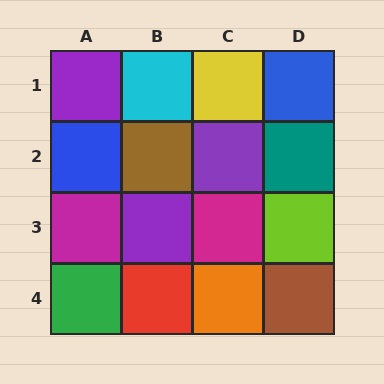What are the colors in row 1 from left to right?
Purple, cyan, yellow, blue.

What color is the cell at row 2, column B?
Brown.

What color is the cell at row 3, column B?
Purple.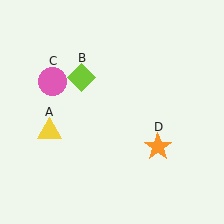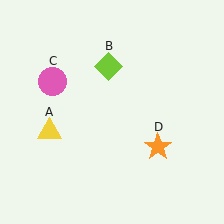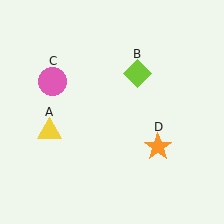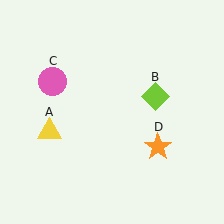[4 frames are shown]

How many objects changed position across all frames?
1 object changed position: lime diamond (object B).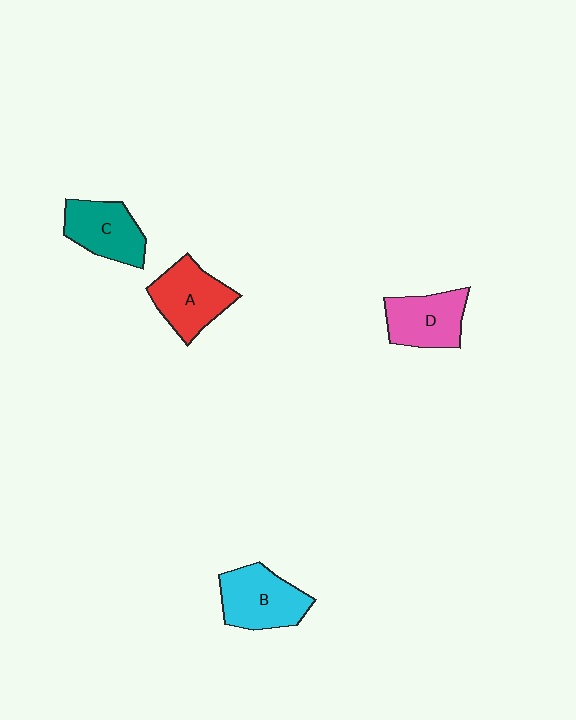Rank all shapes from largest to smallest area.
From largest to smallest: B (cyan), A (red), D (pink), C (teal).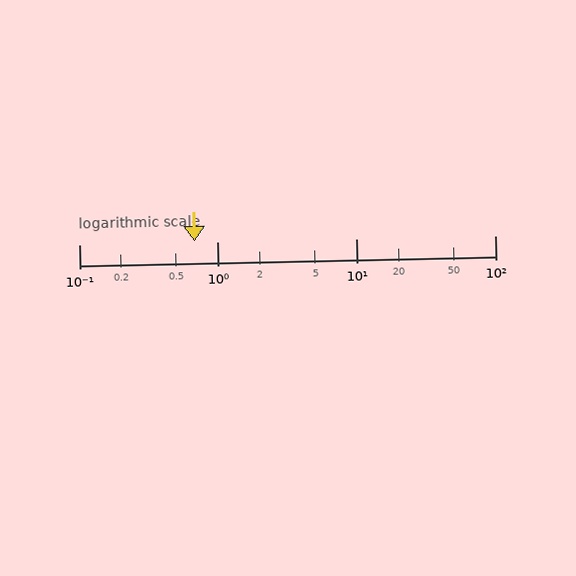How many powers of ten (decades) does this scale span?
The scale spans 3 decades, from 0.1 to 100.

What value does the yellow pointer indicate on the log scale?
The pointer indicates approximately 0.68.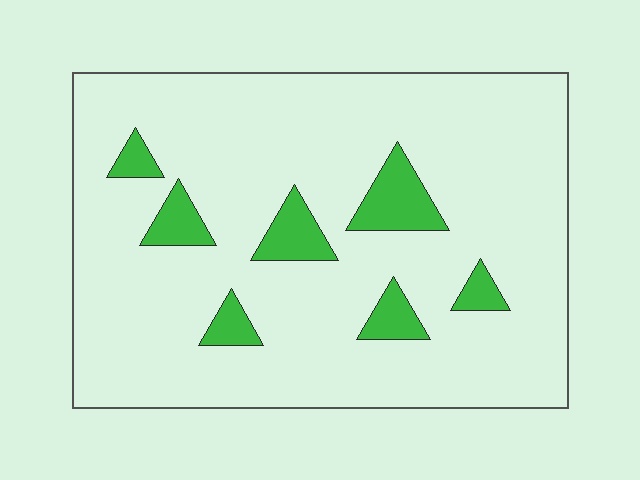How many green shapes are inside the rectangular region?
7.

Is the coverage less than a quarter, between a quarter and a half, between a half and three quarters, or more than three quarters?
Less than a quarter.